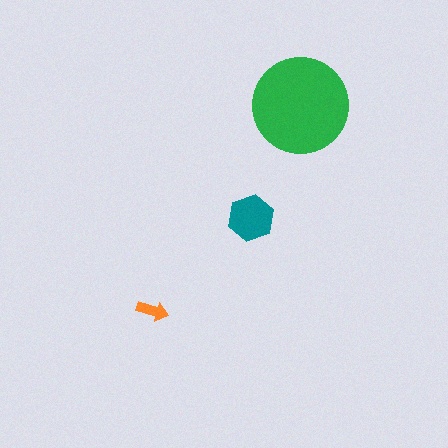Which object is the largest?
The green circle.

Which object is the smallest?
The orange arrow.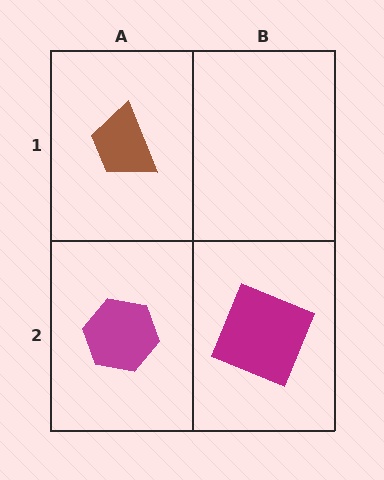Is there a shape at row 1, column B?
No, that cell is empty.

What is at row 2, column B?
A magenta square.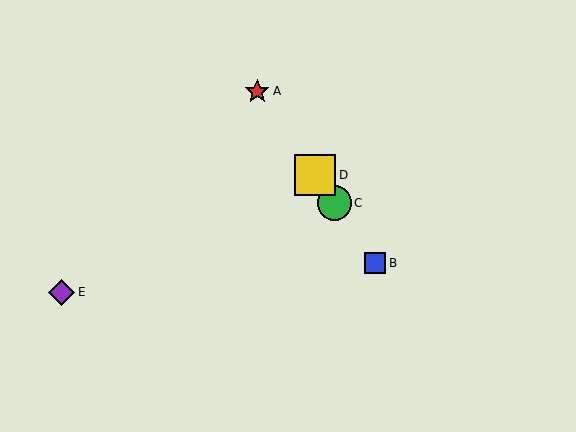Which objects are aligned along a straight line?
Objects A, B, C, D are aligned along a straight line.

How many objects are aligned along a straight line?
4 objects (A, B, C, D) are aligned along a straight line.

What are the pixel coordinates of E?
Object E is at (62, 292).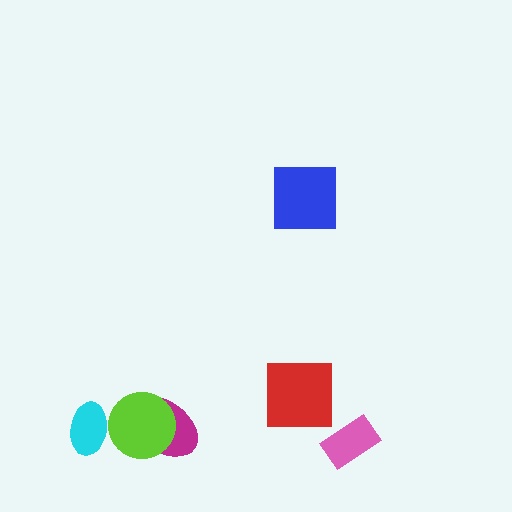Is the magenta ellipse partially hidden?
Yes, it is partially covered by another shape.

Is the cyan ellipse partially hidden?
Yes, it is partially covered by another shape.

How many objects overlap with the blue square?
0 objects overlap with the blue square.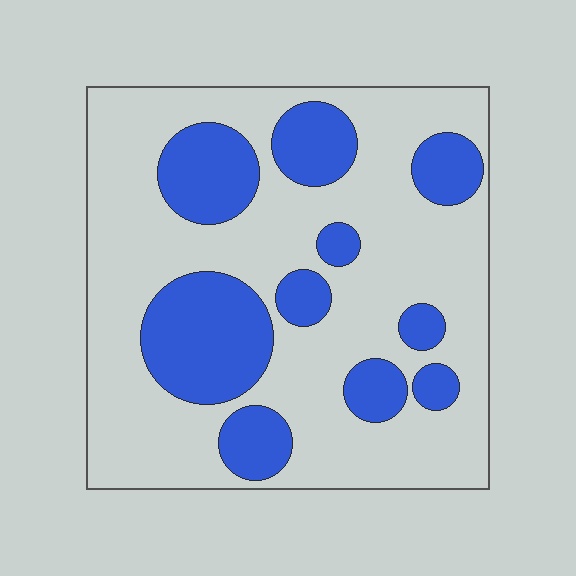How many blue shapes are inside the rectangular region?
10.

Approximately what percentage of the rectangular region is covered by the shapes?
Approximately 30%.